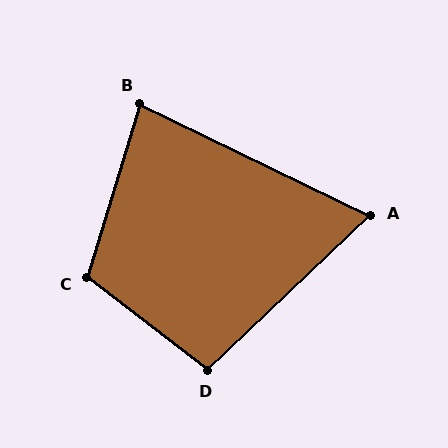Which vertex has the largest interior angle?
C, at approximately 111 degrees.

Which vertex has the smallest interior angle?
A, at approximately 69 degrees.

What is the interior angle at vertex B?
Approximately 81 degrees (acute).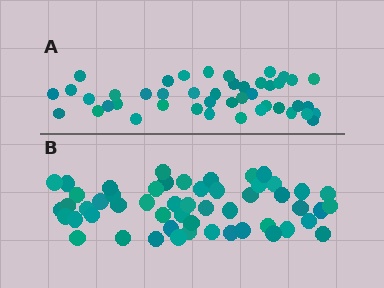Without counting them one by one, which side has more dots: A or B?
Region B (the bottom region) has more dots.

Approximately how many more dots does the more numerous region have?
Region B has roughly 8 or so more dots than region A.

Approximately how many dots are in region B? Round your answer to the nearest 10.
About 50 dots. (The exact count is 53, which rounds to 50.)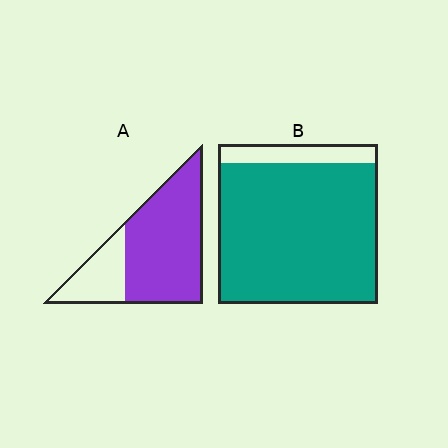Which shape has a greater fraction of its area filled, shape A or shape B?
Shape B.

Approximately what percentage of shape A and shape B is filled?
A is approximately 75% and B is approximately 90%.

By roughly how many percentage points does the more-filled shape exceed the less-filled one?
By roughly 15 percentage points (B over A).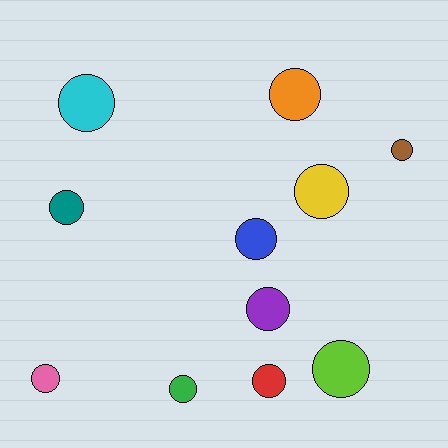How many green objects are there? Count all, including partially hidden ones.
There is 1 green object.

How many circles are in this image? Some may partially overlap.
There are 11 circles.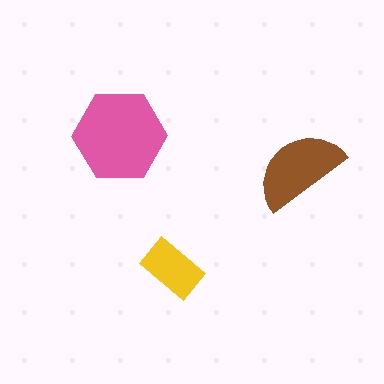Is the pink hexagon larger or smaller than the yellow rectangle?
Larger.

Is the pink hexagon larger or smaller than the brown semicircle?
Larger.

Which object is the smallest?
The yellow rectangle.